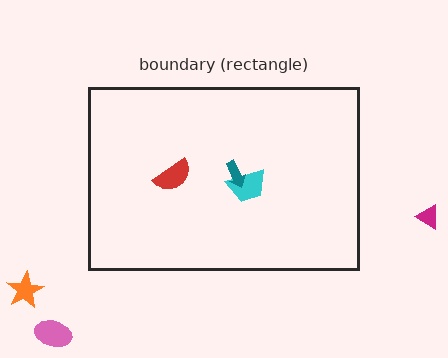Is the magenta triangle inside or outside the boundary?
Outside.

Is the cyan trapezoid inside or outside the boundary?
Inside.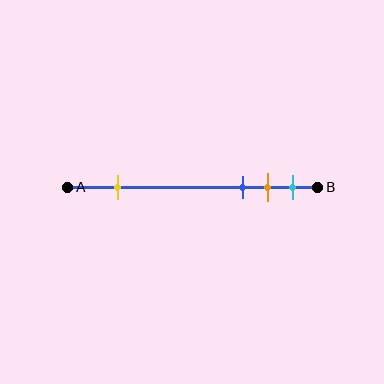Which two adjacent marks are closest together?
The orange and cyan marks are the closest adjacent pair.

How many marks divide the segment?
There are 4 marks dividing the segment.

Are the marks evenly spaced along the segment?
No, the marks are not evenly spaced.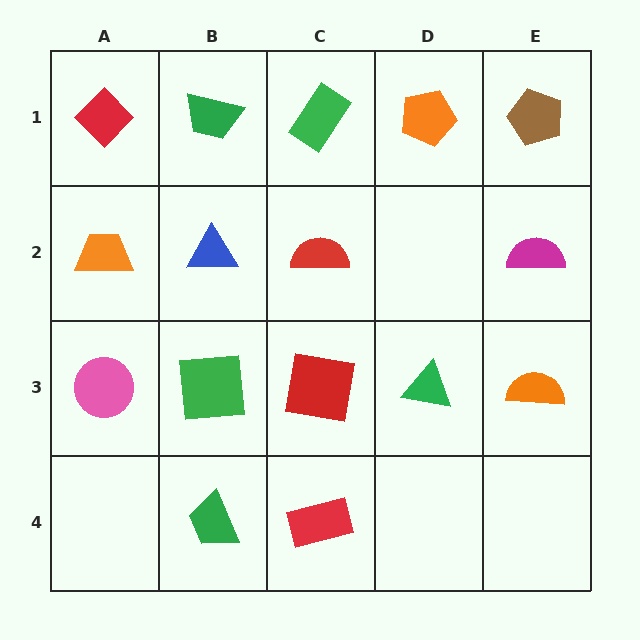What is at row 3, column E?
An orange semicircle.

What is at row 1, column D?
An orange pentagon.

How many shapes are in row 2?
4 shapes.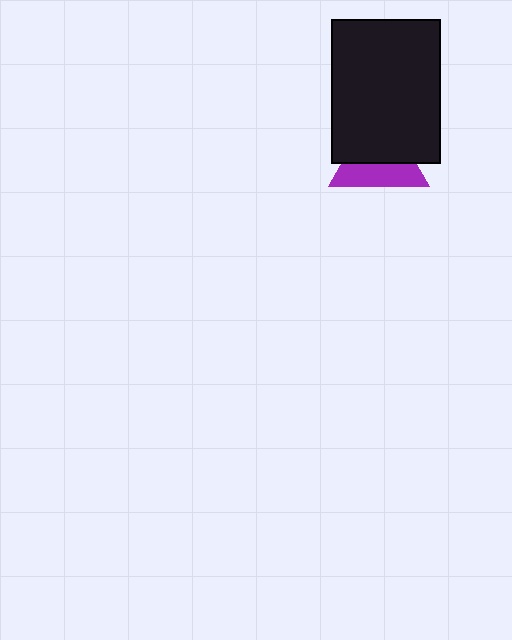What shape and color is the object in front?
The object in front is a black rectangle.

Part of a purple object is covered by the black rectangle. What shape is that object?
It is a triangle.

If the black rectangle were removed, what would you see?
You would see the complete purple triangle.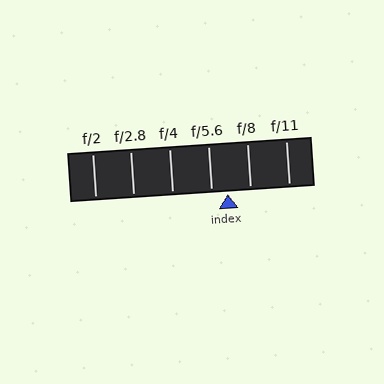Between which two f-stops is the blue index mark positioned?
The index mark is between f/5.6 and f/8.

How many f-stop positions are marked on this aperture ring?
There are 6 f-stop positions marked.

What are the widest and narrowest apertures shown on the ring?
The widest aperture shown is f/2 and the narrowest is f/11.